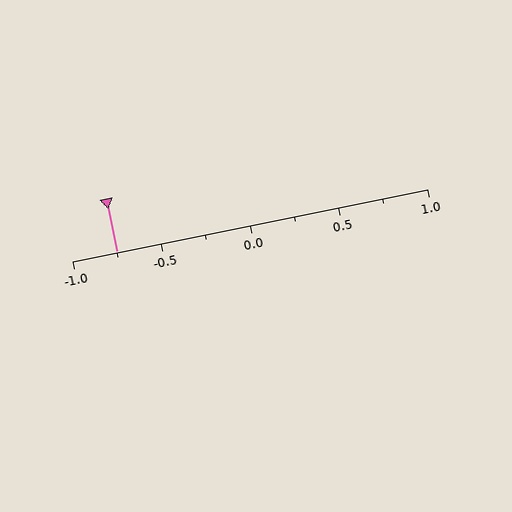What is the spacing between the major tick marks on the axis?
The major ticks are spaced 0.5 apart.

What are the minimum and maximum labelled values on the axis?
The axis runs from -1.0 to 1.0.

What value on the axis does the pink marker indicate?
The marker indicates approximately -0.75.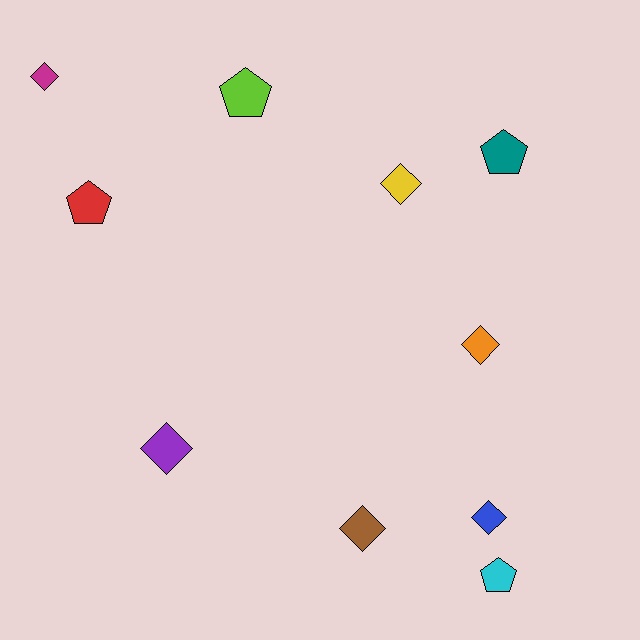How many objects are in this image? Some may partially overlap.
There are 10 objects.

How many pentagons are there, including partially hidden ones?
There are 4 pentagons.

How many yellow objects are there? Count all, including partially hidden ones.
There is 1 yellow object.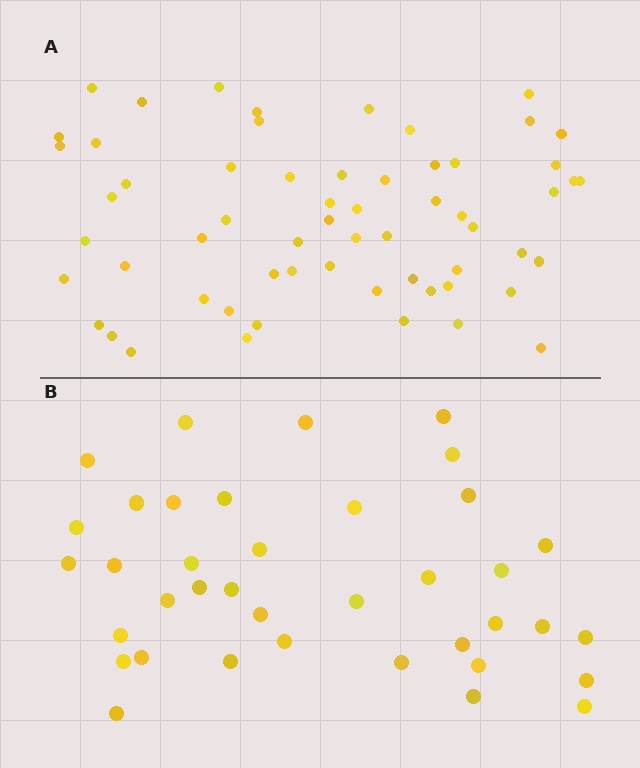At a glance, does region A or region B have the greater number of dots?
Region A (the top region) has more dots.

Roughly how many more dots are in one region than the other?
Region A has approximately 20 more dots than region B.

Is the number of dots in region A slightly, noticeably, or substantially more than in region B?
Region A has substantially more. The ratio is roughly 1.6 to 1.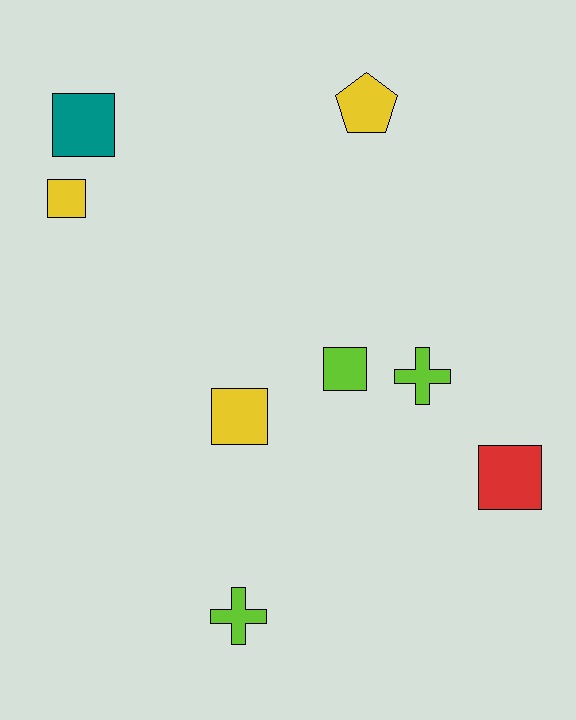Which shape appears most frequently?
Square, with 5 objects.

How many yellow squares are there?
There are 2 yellow squares.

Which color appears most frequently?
Lime, with 3 objects.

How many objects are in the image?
There are 8 objects.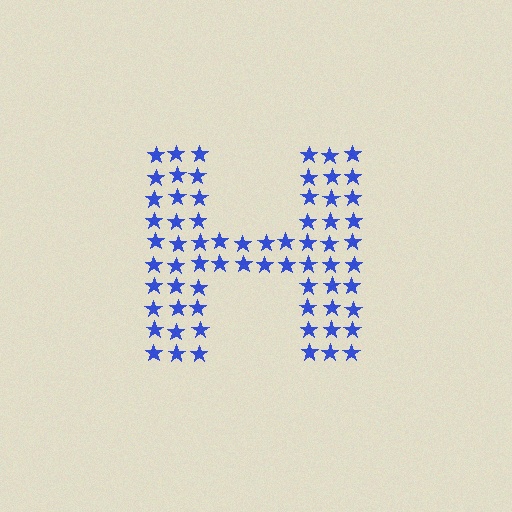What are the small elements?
The small elements are stars.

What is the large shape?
The large shape is the letter H.